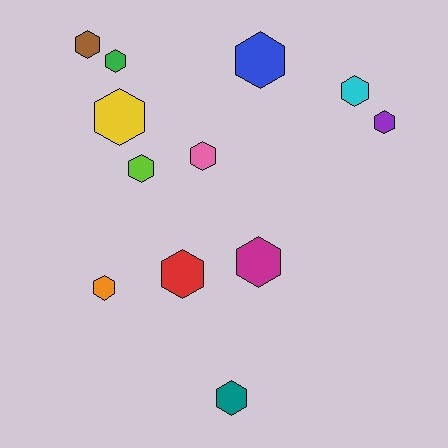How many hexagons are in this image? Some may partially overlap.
There are 12 hexagons.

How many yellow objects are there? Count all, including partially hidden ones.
There is 1 yellow object.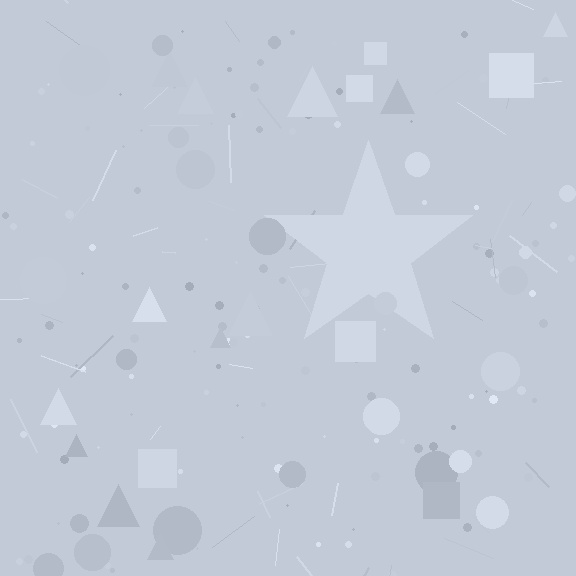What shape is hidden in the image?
A star is hidden in the image.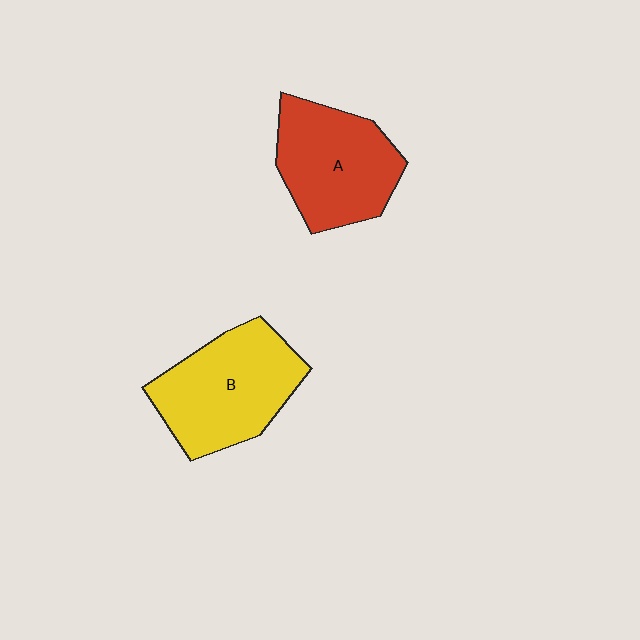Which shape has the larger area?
Shape B (yellow).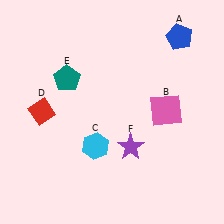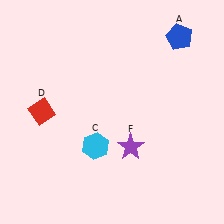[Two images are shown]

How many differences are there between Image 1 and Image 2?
There are 2 differences between the two images.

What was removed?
The teal pentagon (E), the pink square (B) were removed in Image 2.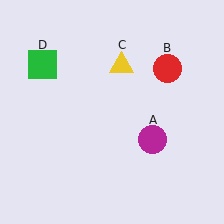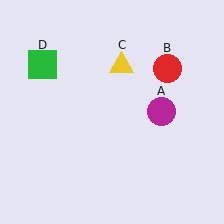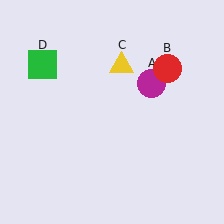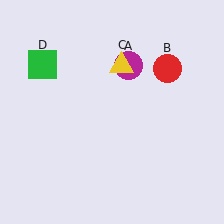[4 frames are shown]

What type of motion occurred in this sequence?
The magenta circle (object A) rotated counterclockwise around the center of the scene.